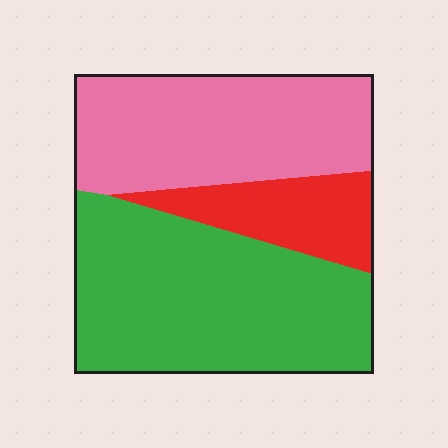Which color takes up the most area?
Green, at roughly 50%.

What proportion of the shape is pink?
Pink takes up between a third and a half of the shape.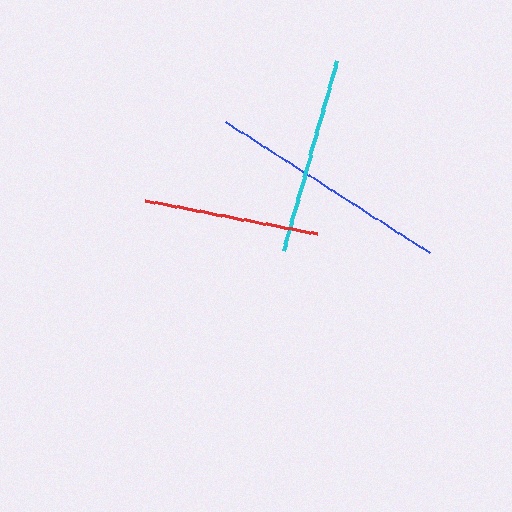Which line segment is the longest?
The blue line is the longest at approximately 242 pixels.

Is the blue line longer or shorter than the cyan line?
The blue line is longer than the cyan line.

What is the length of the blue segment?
The blue segment is approximately 242 pixels long.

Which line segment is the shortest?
The red line is the shortest at approximately 176 pixels.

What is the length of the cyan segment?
The cyan segment is approximately 197 pixels long.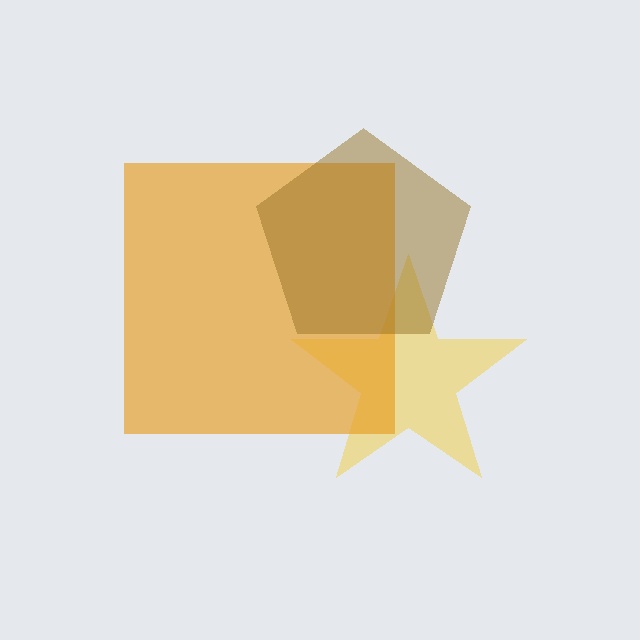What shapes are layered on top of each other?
The layered shapes are: a yellow star, an orange square, a brown pentagon.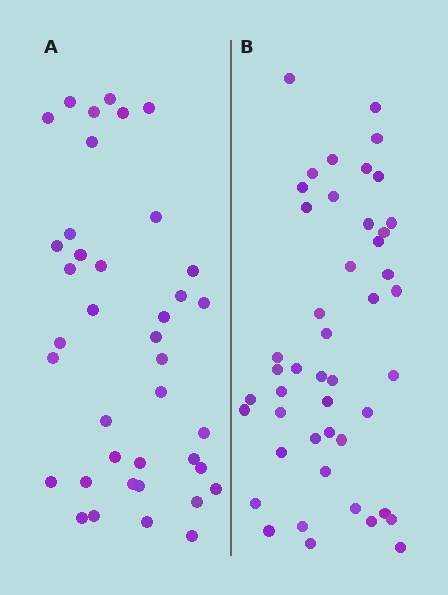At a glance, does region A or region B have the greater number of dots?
Region B (the right region) has more dots.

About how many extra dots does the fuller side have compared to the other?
Region B has roughly 8 or so more dots than region A.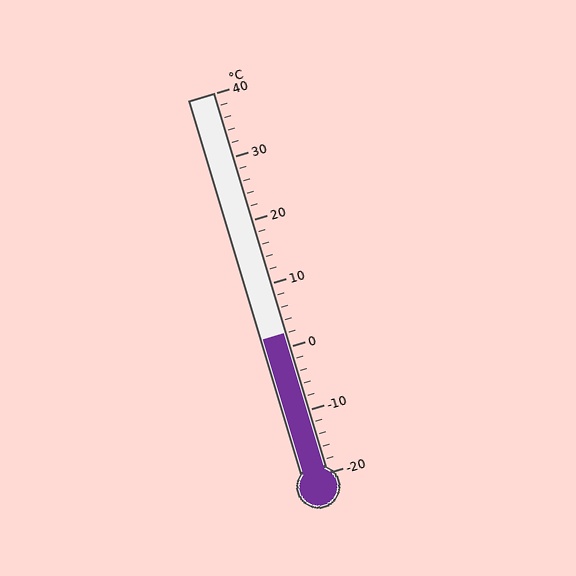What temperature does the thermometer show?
The thermometer shows approximately 2°C.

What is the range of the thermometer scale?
The thermometer scale ranges from -20°C to 40°C.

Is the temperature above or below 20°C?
The temperature is below 20°C.